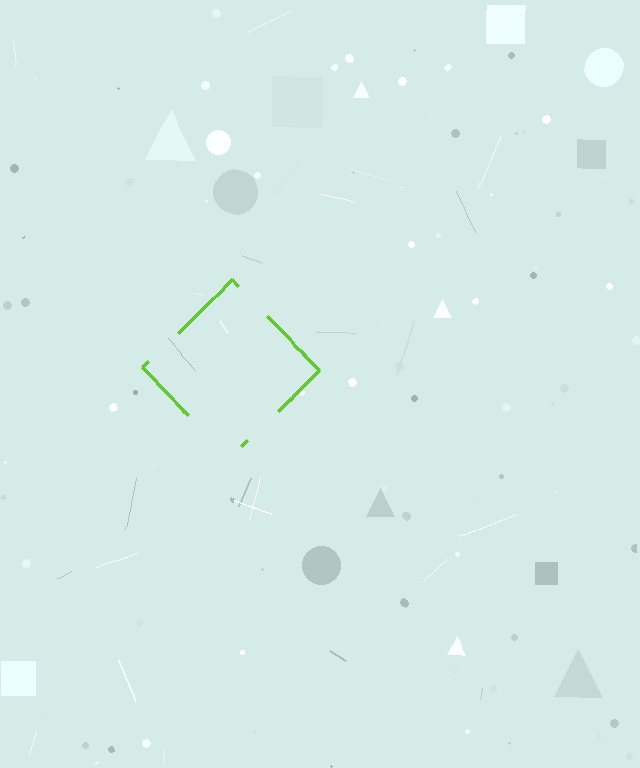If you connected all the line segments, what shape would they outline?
They would outline a diamond.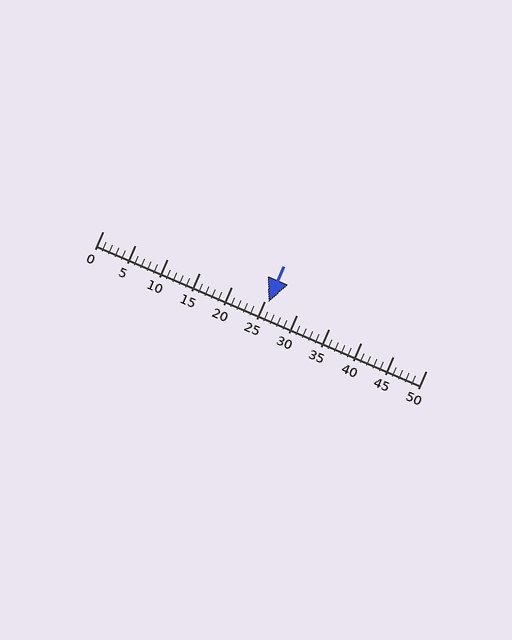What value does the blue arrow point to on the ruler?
The blue arrow points to approximately 26.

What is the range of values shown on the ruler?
The ruler shows values from 0 to 50.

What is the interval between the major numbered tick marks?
The major tick marks are spaced 5 units apart.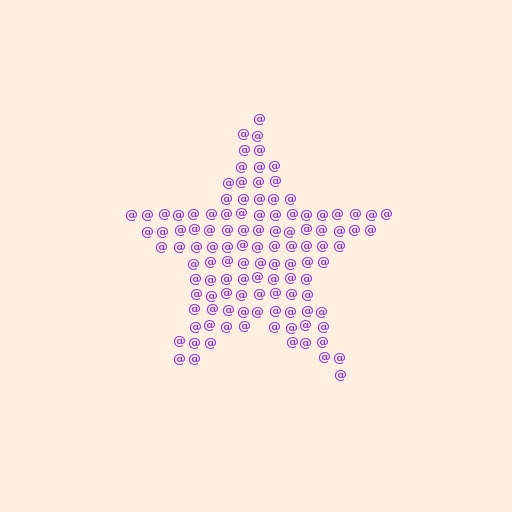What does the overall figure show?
The overall figure shows a star.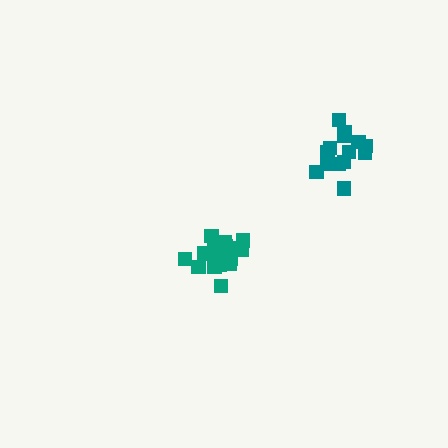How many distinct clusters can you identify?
There are 2 distinct clusters.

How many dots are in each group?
Group 1: 18 dots, Group 2: 14 dots (32 total).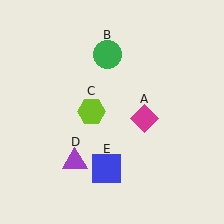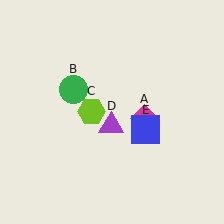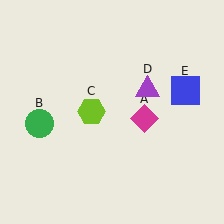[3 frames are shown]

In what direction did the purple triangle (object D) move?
The purple triangle (object D) moved up and to the right.